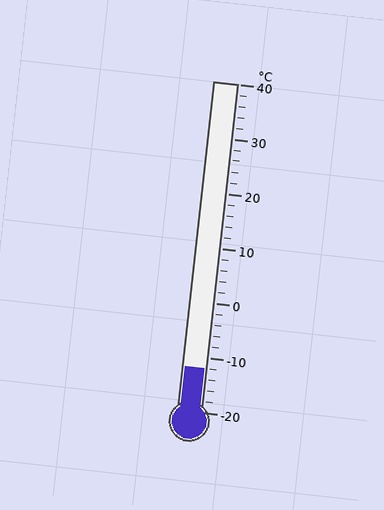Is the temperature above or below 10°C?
The temperature is below 10°C.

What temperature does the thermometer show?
The thermometer shows approximately -12°C.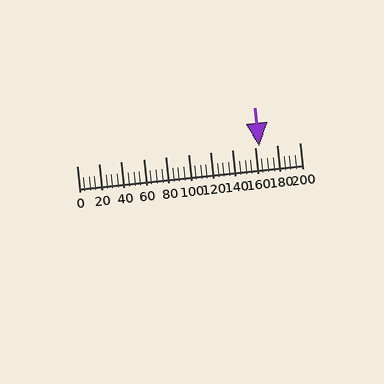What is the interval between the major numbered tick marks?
The major tick marks are spaced 20 units apart.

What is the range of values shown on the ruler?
The ruler shows values from 0 to 200.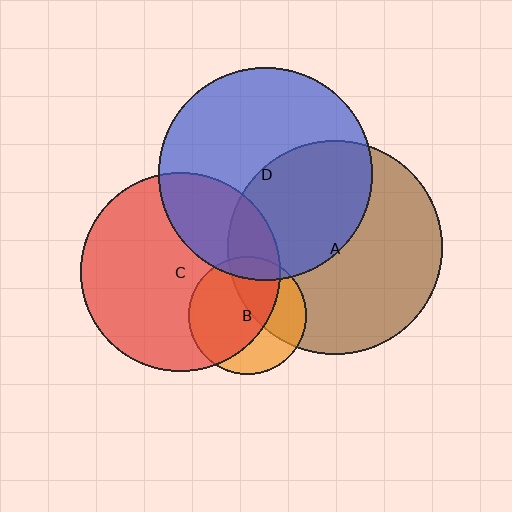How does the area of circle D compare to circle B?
Approximately 3.3 times.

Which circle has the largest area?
Circle A (brown).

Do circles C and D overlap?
Yes.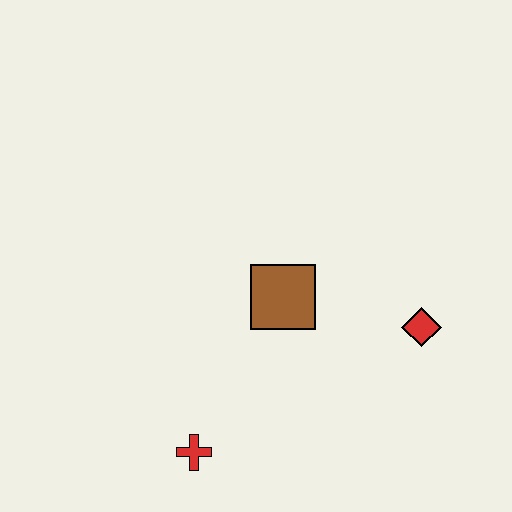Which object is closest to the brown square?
The red diamond is closest to the brown square.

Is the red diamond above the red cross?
Yes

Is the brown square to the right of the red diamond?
No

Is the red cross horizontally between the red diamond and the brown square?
No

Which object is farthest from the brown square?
The red cross is farthest from the brown square.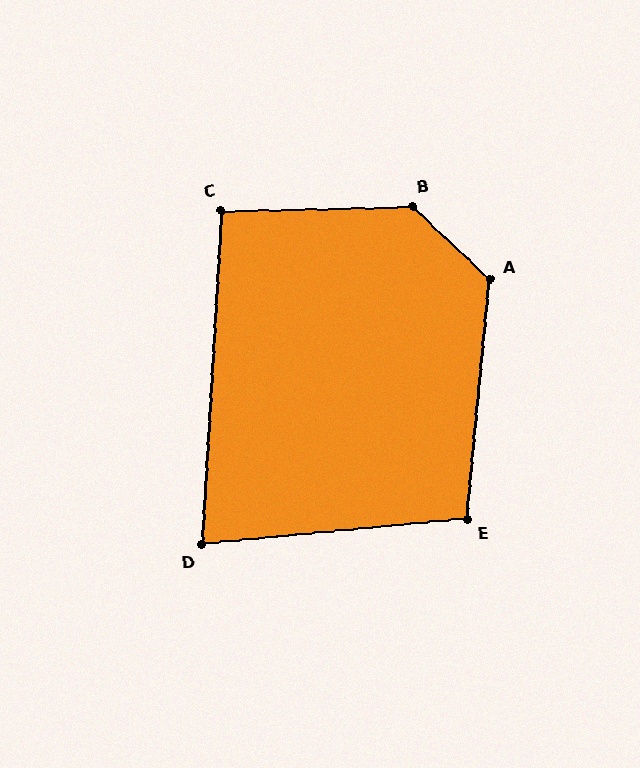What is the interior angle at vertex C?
Approximately 94 degrees (approximately right).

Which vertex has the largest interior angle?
B, at approximately 136 degrees.